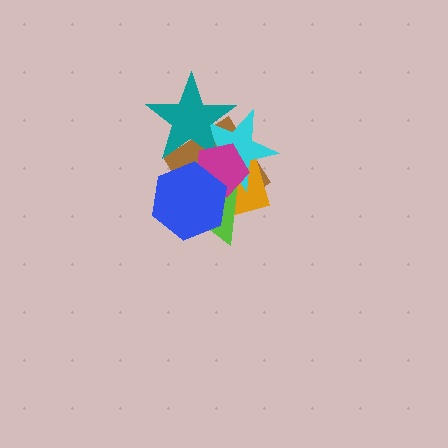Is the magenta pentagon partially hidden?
Yes, it is partially covered by another shape.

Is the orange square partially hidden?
Yes, it is partially covered by another shape.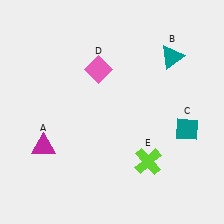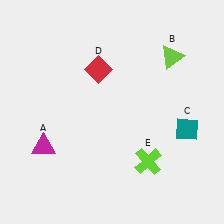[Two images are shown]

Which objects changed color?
B changed from teal to lime. D changed from pink to red.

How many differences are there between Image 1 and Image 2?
There are 2 differences between the two images.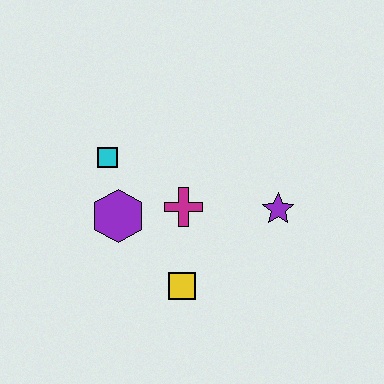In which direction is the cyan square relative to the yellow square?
The cyan square is above the yellow square.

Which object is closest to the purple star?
The magenta cross is closest to the purple star.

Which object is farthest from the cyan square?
The purple star is farthest from the cyan square.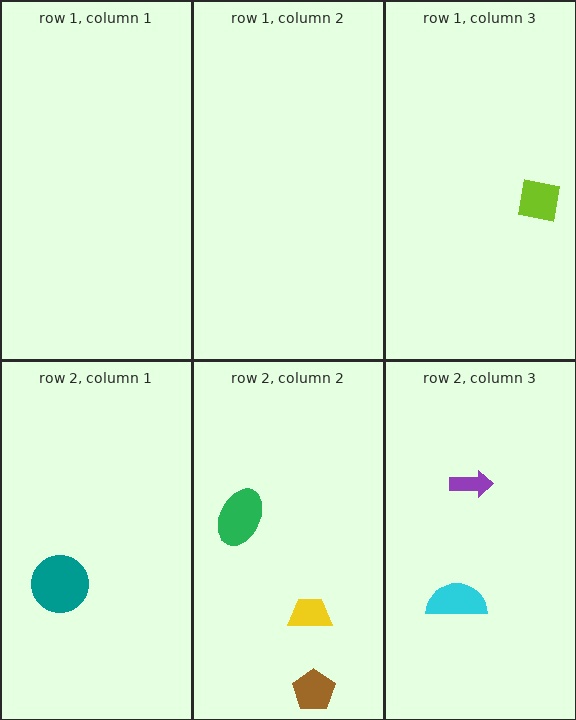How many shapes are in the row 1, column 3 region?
1.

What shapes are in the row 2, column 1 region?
The teal circle.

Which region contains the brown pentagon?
The row 2, column 2 region.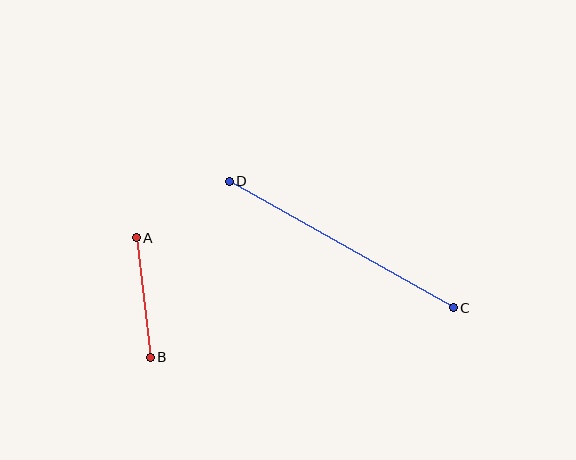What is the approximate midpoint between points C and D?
The midpoint is at approximately (341, 245) pixels.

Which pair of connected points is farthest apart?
Points C and D are farthest apart.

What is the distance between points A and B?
The distance is approximately 120 pixels.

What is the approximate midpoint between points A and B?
The midpoint is at approximately (143, 297) pixels.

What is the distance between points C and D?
The distance is approximately 257 pixels.